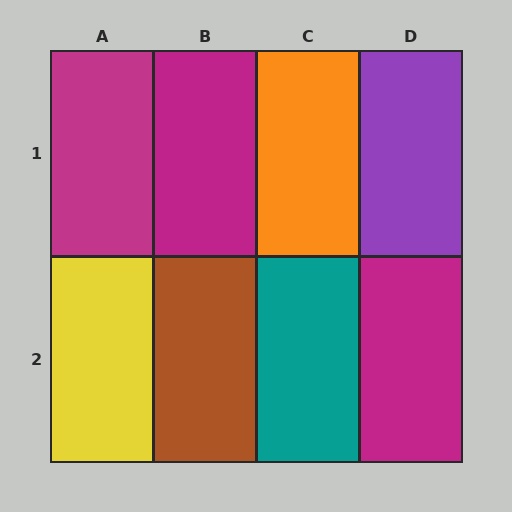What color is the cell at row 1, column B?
Magenta.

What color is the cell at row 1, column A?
Magenta.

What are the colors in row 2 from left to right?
Yellow, brown, teal, magenta.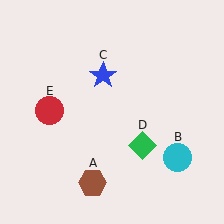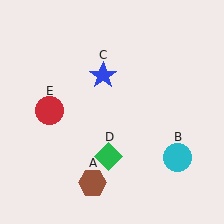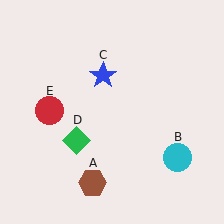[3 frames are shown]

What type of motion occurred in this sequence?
The green diamond (object D) rotated clockwise around the center of the scene.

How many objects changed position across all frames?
1 object changed position: green diamond (object D).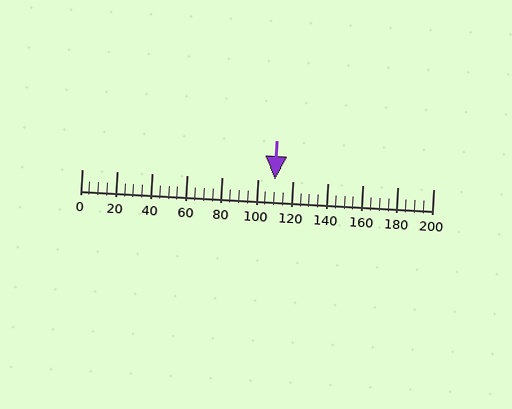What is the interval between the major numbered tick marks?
The major tick marks are spaced 20 units apart.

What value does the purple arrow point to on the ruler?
The purple arrow points to approximately 110.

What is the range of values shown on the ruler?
The ruler shows values from 0 to 200.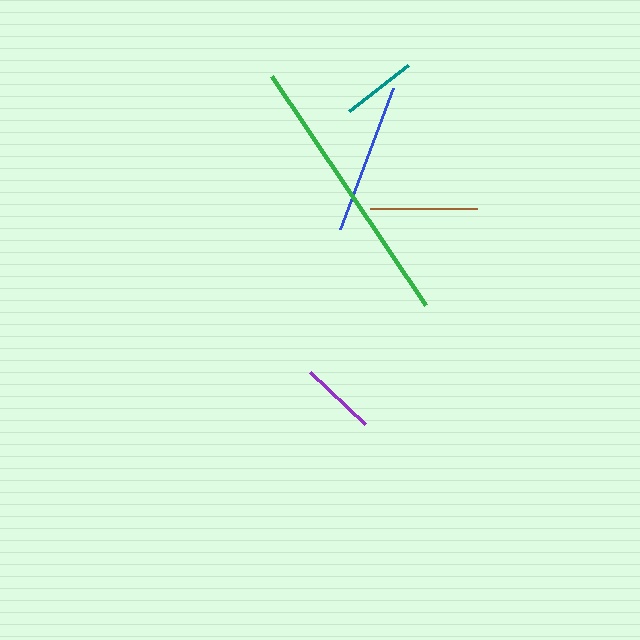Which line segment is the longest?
The green line is the longest at approximately 276 pixels.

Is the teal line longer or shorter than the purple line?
The purple line is longer than the teal line.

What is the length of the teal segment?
The teal segment is approximately 75 pixels long.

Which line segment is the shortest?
The teal line is the shortest at approximately 75 pixels.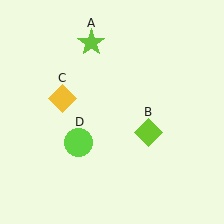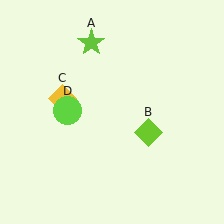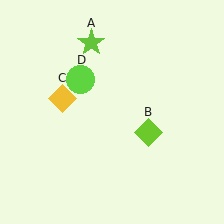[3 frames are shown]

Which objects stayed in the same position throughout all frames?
Lime star (object A) and lime diamond (object B) and yellow diamond (object C) remained stationary.